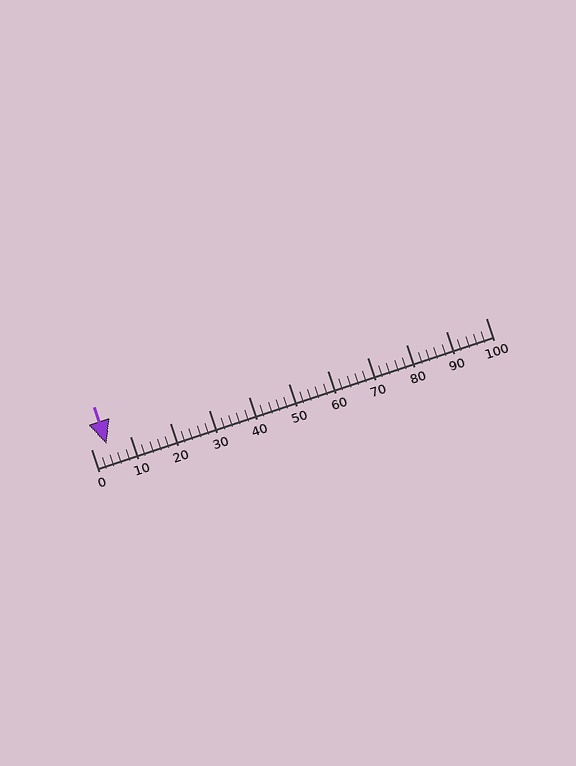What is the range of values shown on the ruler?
The ruler shows values from 0 to 100.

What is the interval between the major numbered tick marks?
The major tick marks are spaced 10 units apart.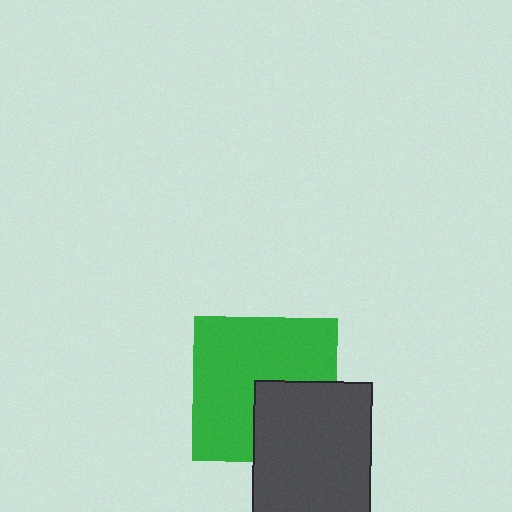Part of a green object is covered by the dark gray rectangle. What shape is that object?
It is a square.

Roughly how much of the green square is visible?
Most of it is visible (roughly 67%).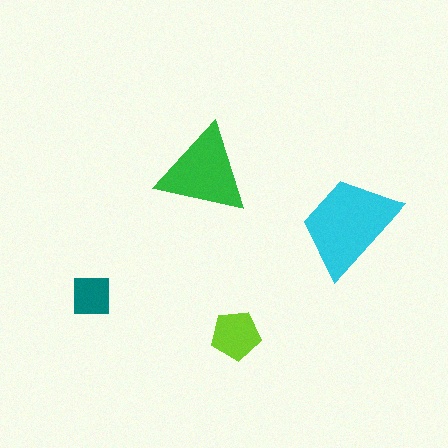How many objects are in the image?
There are 4 objects in the image.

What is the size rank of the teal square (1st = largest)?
4th.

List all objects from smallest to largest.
The teal square, the lime pentagon, the green triangle, the cyan trapezoid.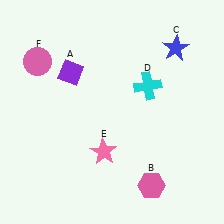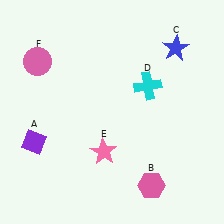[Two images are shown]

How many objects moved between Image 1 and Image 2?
1 object moved between the two images.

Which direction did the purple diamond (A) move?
The purple diamond (A) moved down.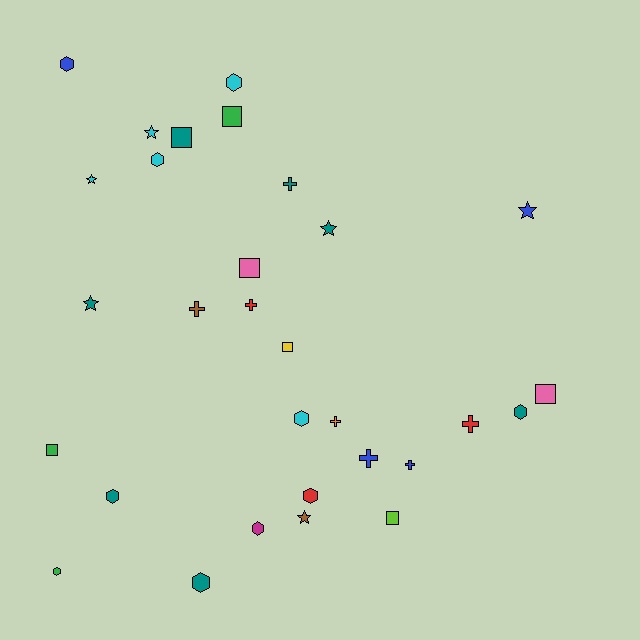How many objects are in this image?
There are 30 objects.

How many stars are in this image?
There are 6 stars.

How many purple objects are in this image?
There are no purple objects.